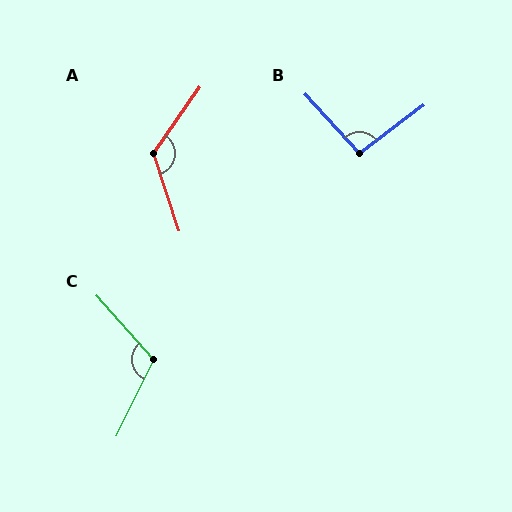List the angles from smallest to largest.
B (95°), C (112°), A (127°).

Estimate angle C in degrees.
Approximately 112 degrees.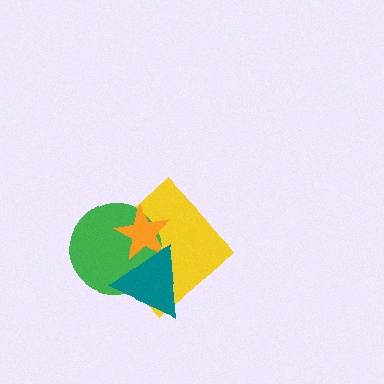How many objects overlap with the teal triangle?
3 objects overlap with the teal triangle.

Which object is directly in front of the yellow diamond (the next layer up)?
The green circle is directly in front of the yellow diamond.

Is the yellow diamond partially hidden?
Yes, it is partially covered by another shape.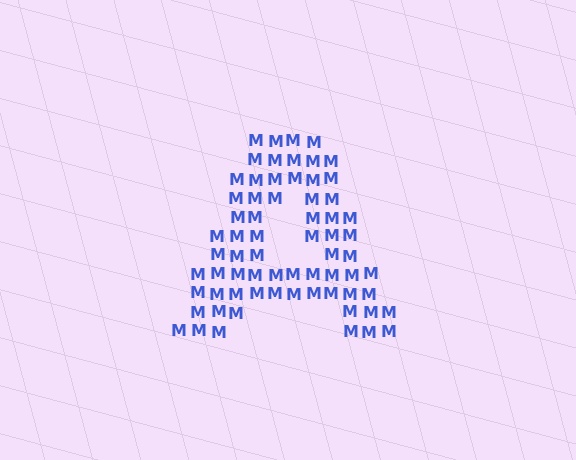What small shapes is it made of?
It is made of small letter M's.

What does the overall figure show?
The overall figure shows the letter A.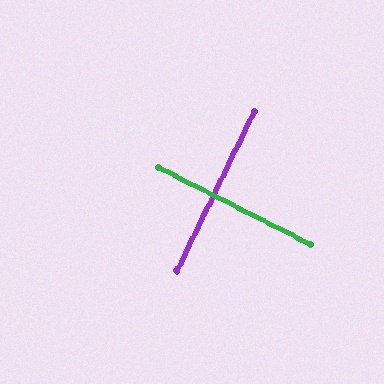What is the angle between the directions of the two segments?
Approximately 89 degrees.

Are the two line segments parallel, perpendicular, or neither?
Perpendicular — they meet at approximately 89°.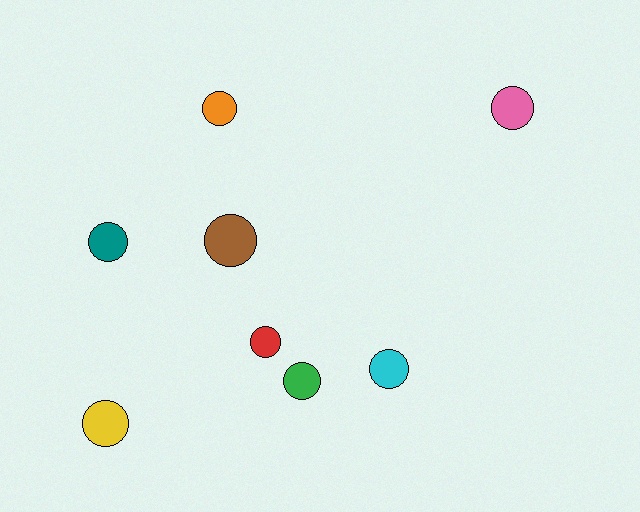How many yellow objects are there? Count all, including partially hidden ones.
There is 1 yellow object.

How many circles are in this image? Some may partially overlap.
There are 8 circles.